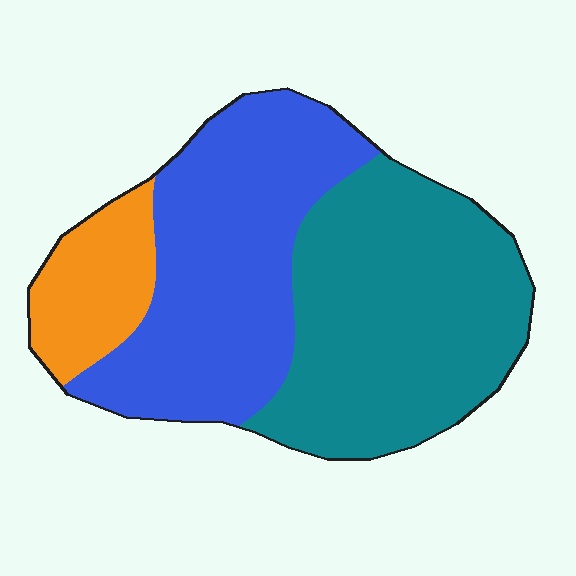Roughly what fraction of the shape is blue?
Blue covers 41% of the shape.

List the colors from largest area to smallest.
From largest to smallest: teal, blue, orange.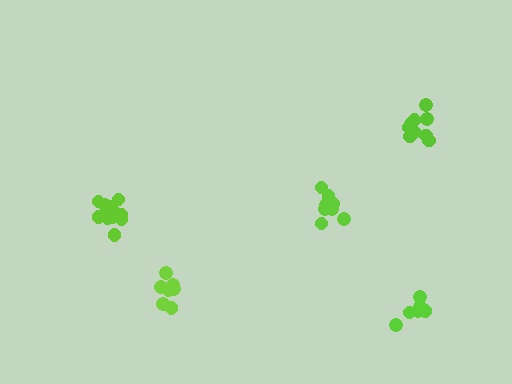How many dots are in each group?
Group 1: 12 dots, Group 2: 7 dots, Group 3: 10 dots, Group 4: 6 dots, Group 5: 9 dots (44 total).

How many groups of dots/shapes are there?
There are 5 groups.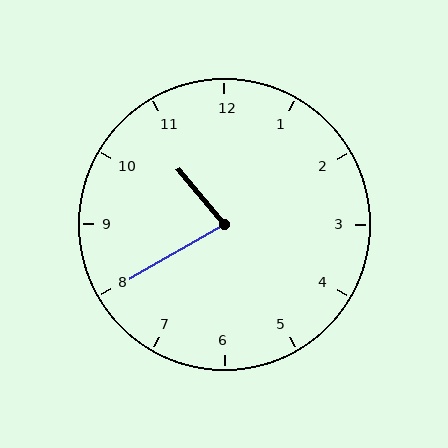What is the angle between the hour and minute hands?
Approximately 80 degrees.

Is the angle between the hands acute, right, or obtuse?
It is acute.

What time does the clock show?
10:40.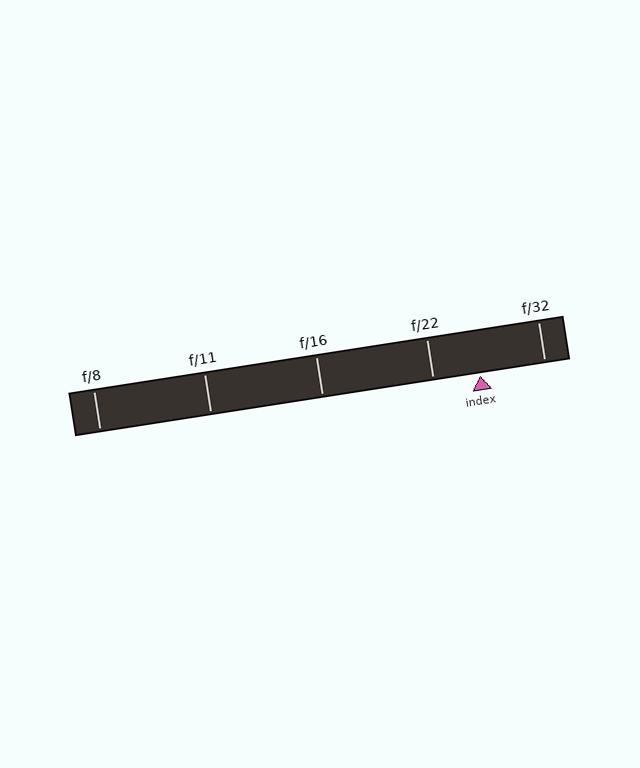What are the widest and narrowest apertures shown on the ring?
The widest aperture shown is f/8 and the narrowest is f/32.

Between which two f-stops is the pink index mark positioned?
The index mark is between f/22 and f/32.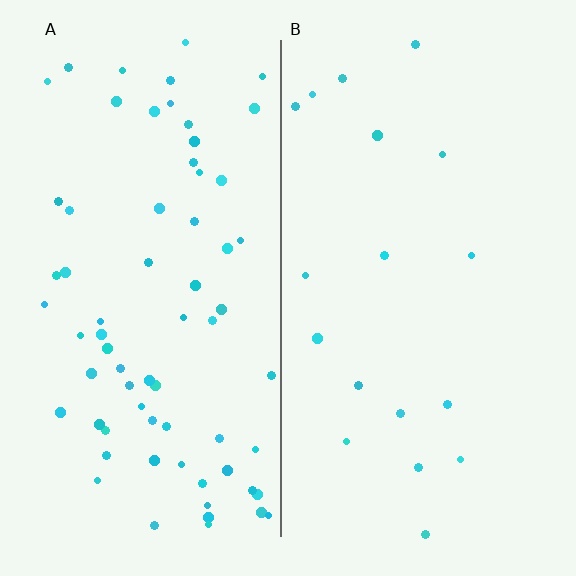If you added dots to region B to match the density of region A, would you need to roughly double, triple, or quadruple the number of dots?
Approximately quadruple.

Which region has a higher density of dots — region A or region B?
A (the left).